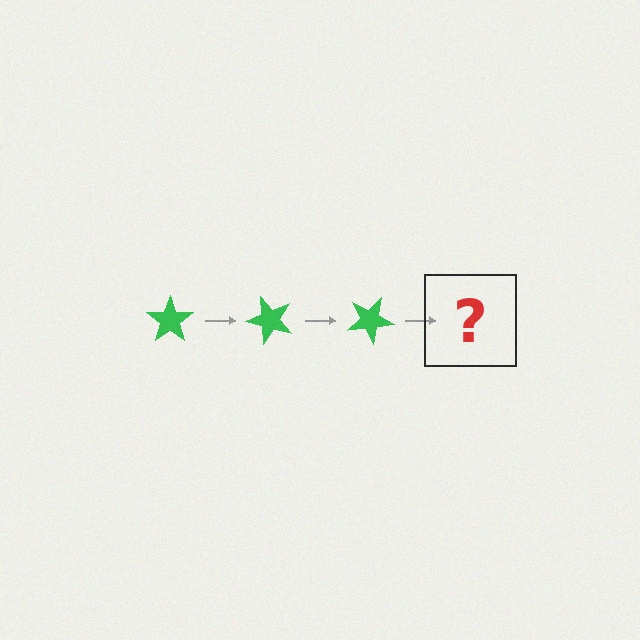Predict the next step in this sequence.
The next step is a green star rotated 150 degrees.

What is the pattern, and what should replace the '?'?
The pattern is that the star rotates 50 degrees each step. The '?' should be a green star rotated 150 degrees.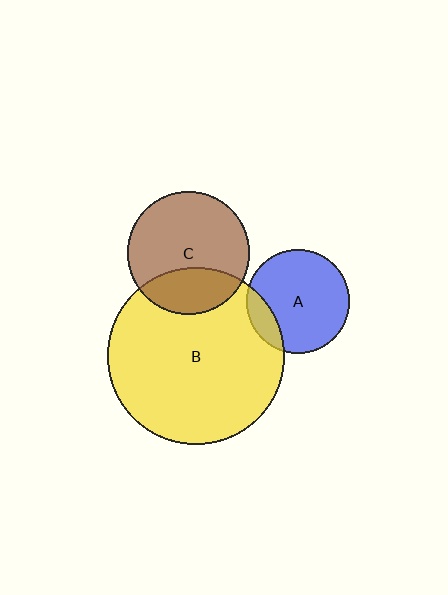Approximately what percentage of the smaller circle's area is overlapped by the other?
Approximately 30%.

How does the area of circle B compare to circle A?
Approximately 2.9 times.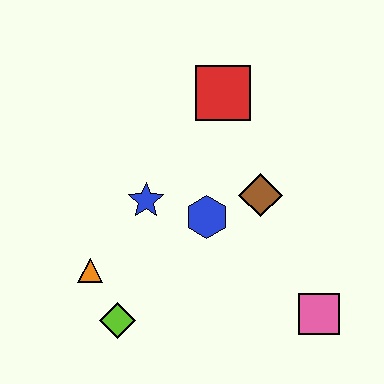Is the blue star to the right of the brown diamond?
No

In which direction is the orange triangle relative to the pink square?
The orange triangle is to the left of the pink square.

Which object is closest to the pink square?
The brown diamond is closest to the pink square.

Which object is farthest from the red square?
The lime diamond is farthest from the red square.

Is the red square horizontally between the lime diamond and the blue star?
No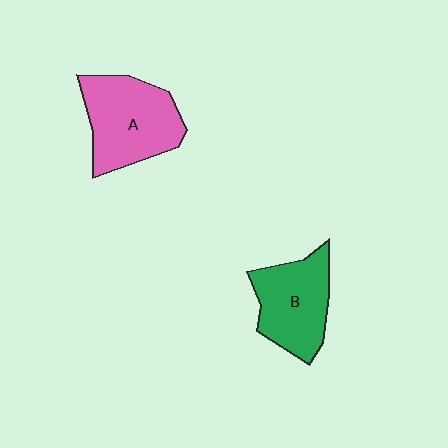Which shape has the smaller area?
Shape B (green).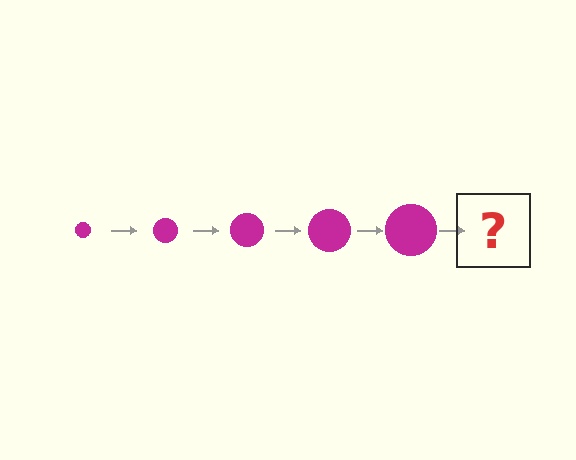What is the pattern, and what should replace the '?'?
The pattern is that the circle gets progressively larger each step. The '?' should be a magenta circle, larger than the previous one.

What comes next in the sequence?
The next element should be a magenta circle, larger than the previous one.